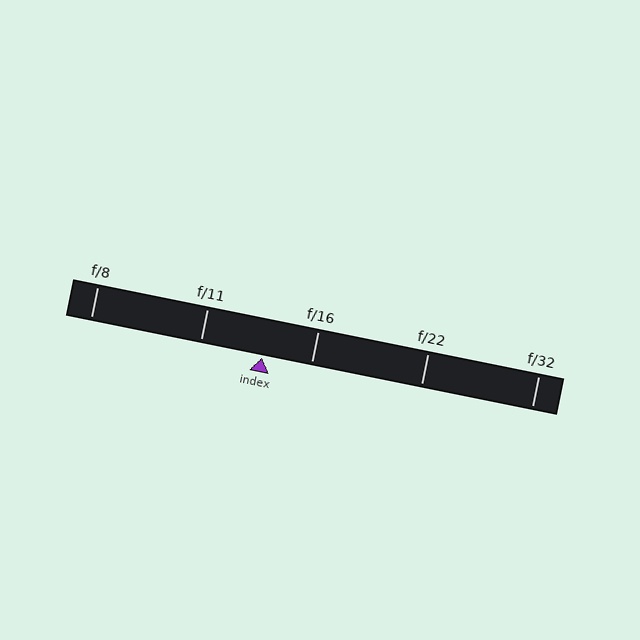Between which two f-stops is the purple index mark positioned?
The index mark is between f/11 and f/16.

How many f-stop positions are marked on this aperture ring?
There are 5 f-stop positions marked.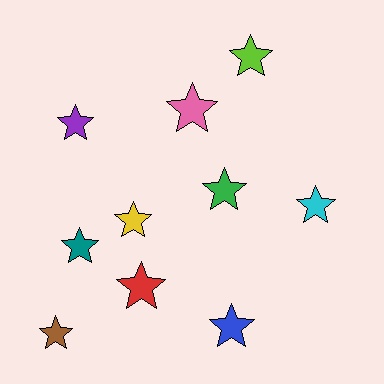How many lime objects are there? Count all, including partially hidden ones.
There is 1 lime object.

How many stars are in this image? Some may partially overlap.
There are 10 stars.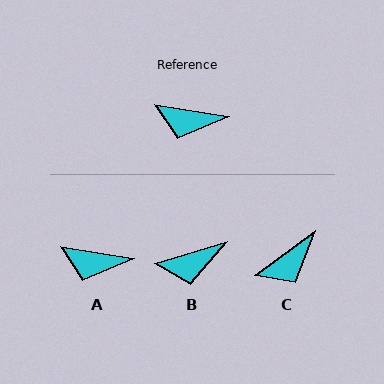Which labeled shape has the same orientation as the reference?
A.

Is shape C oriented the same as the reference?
No, it is off by about 46 degrees.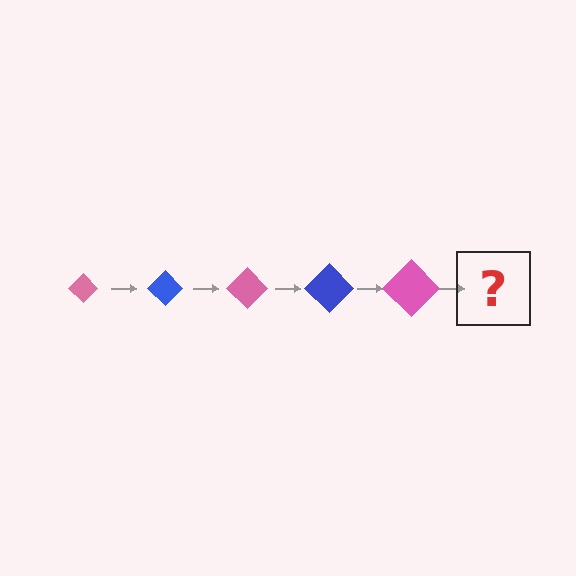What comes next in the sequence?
The next element should be a blue diamond, larger than the previous one.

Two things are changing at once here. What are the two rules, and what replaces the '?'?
The two rules are that the diamond grows larger each step and the color cycles through pink and blue. The '?' should be a blue diamond, larger than the previous one.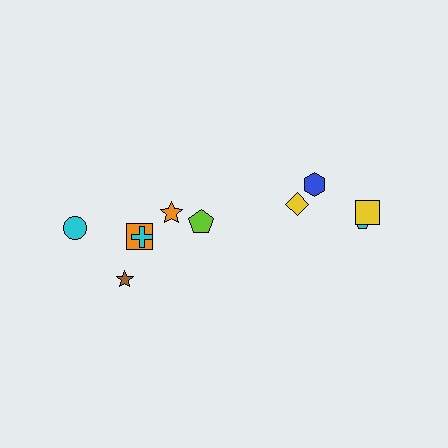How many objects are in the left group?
There are 6 objects.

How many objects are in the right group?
There are 4 objects.